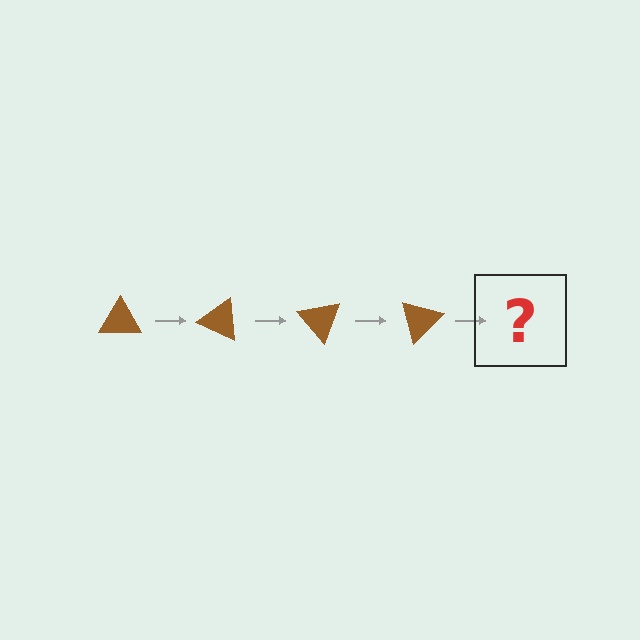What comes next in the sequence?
The next element should be a brown triangle rotated 100 degrees.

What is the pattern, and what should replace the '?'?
The pattern is that the triangle rotates 25 degrees each step. The '?' should be a brown triangle rotated 100 degrees.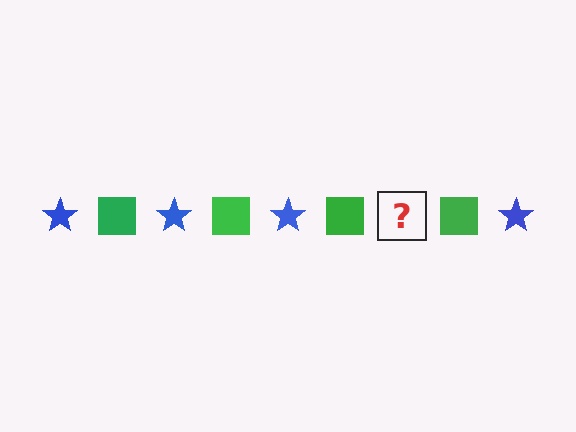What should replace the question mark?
The question mark should be replaced with a blue star.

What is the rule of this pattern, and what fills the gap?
The rule is that the pattern alternates between blue star and green square. The gap should be filled with a blue star.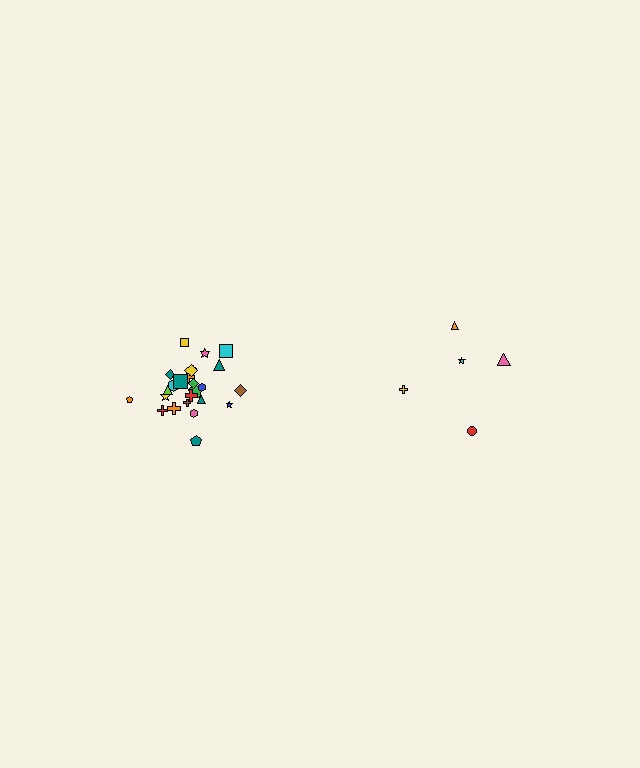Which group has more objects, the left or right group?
The left group.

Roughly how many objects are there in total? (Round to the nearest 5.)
Roughly 30 objects in total.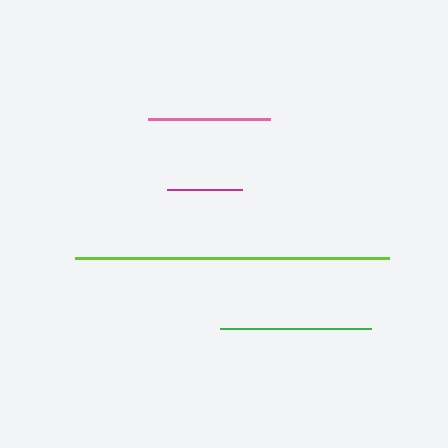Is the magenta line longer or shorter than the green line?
The green line is longer than the magenta line.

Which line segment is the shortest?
The magenta line is the shortest at approximately 75 pixels.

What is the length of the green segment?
The green segment is approximately 151 pixels long.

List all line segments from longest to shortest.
From longest to shortest: lime, green, pink, magenta.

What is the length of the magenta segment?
The magenta segment is approximately 75 pixels long.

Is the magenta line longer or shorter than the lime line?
The lime line is longer than the magenta line.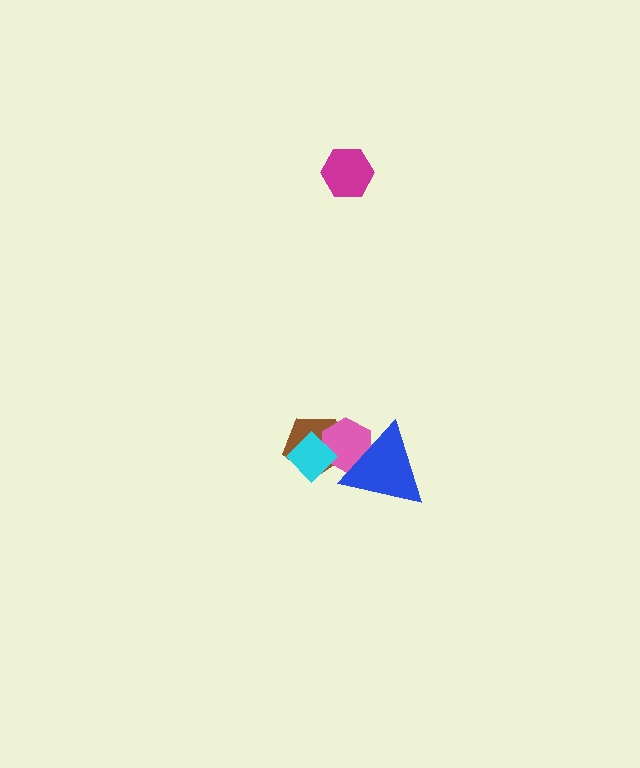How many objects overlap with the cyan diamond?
2 objects overlap with the cyan diamond.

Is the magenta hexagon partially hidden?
No, no other shape covers it.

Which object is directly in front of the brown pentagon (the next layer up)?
The pink hexagon is directly in front of the brown pentagon.